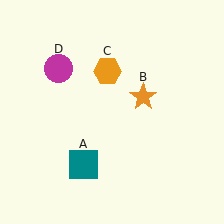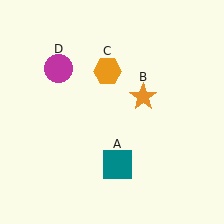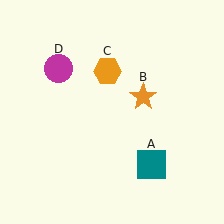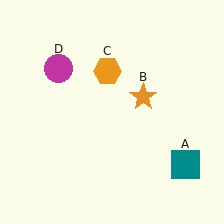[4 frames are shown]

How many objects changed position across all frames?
1 object changed position: teal square (object A).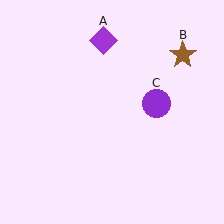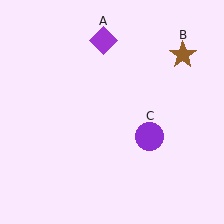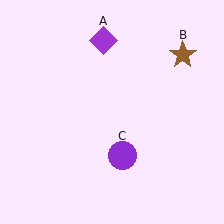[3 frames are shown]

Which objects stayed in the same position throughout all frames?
Purple diamond (object A) and brown star (object B) remained stationary.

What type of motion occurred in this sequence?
The purple circle (object C) rotated clockwise around the center of the scene.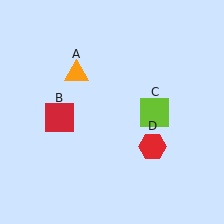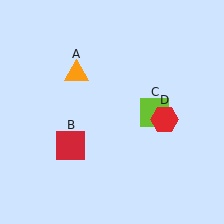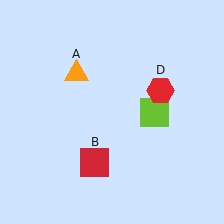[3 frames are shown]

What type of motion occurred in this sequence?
The red square (object B), red hexagon (object D) rotated counterclockwise around the center of the scene.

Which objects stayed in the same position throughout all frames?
Orange triangle (object A) and lime square (object C) remained stationary.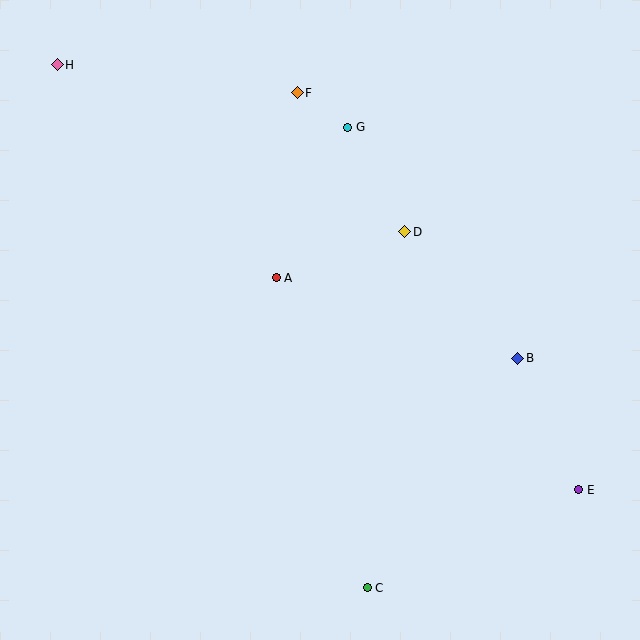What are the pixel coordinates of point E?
Point E is at (579, 490).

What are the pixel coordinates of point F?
Point F is at (297, 93).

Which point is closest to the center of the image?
Point A at (276, 278) is closest to the center.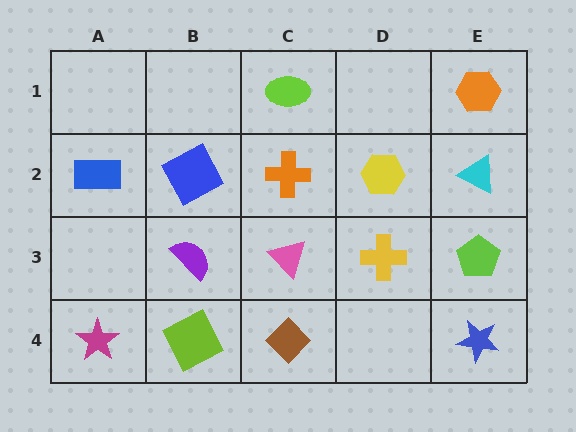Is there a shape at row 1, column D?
No, that cell is empty.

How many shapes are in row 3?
4 shapes.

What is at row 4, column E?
A blue star.